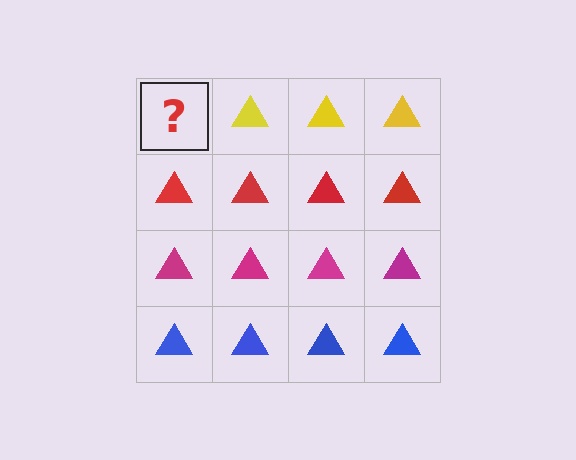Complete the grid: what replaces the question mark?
The question mark should be replaced with a yellow triangle.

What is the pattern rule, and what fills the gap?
The rule is that each row has a consistent color. The gap should be filled with a yellow triangle.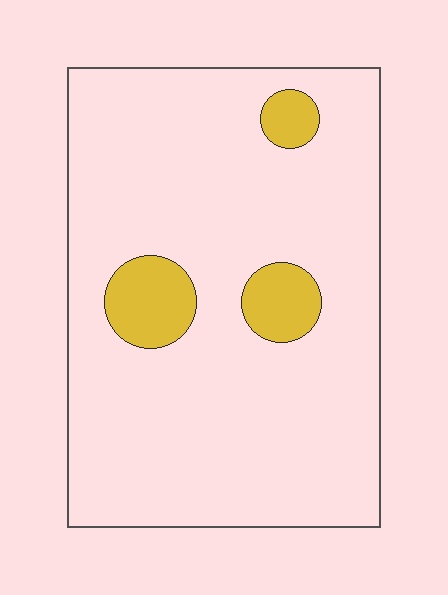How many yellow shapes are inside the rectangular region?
3.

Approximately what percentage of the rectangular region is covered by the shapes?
Approximately 10%.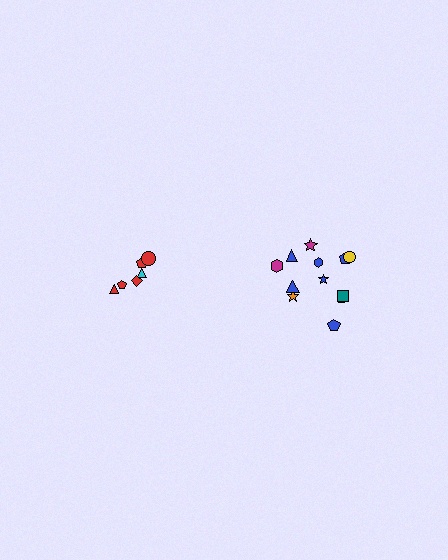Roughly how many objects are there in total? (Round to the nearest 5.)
Roughly 20 objects in total.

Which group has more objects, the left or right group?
The right group.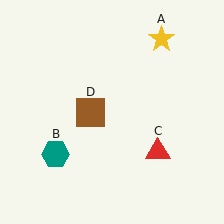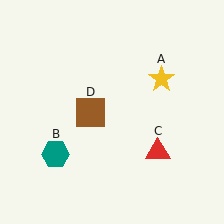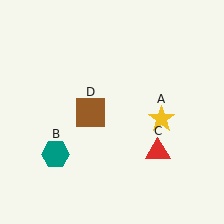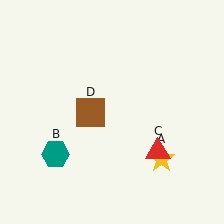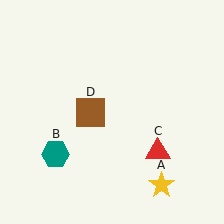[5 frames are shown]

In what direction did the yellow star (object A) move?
The yellow star (object A) moved down.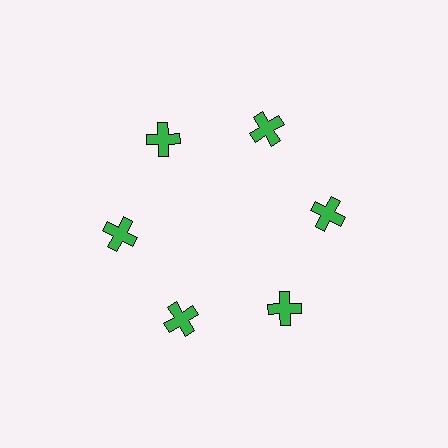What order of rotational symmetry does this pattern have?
This pattern has 6-fold rotational symmetry.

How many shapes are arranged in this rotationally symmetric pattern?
There are 6 shapes, arranged in 6 groups of 1.